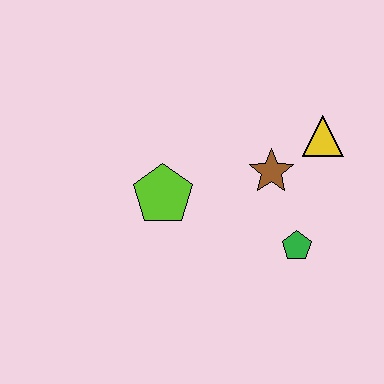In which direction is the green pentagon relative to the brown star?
The green pentagon is below the brown star.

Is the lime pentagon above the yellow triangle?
No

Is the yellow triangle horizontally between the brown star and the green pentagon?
No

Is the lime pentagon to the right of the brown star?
No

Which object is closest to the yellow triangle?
The brown star is closest to the yellow triangle.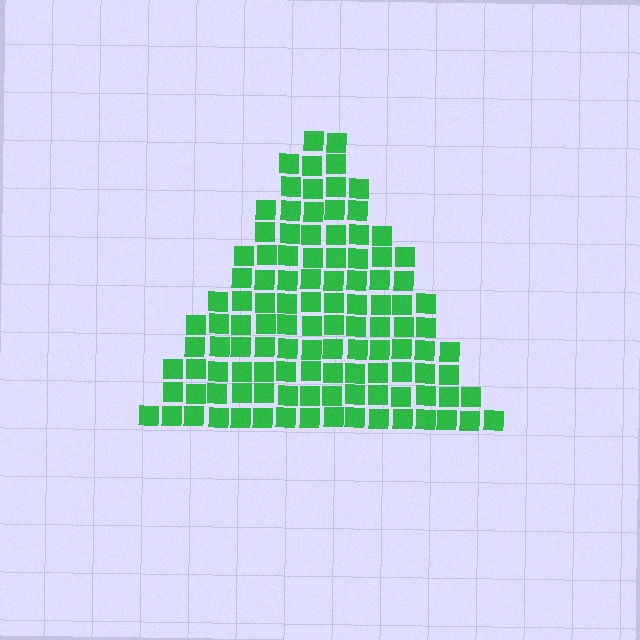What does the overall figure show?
The overall figure shows a triangle.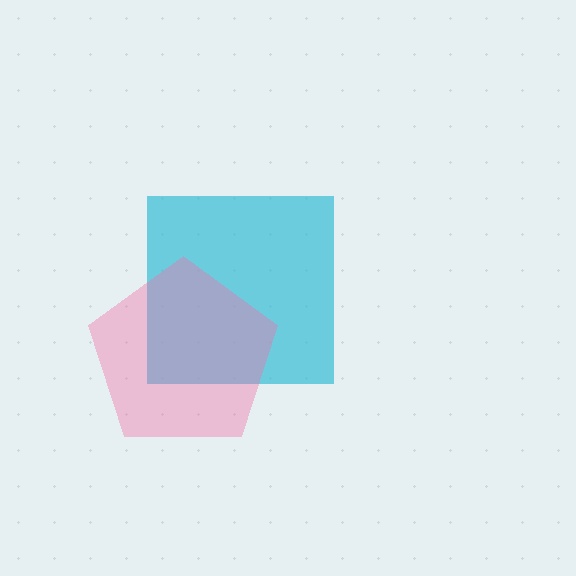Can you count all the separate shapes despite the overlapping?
Yes, there are 2 separate shapes.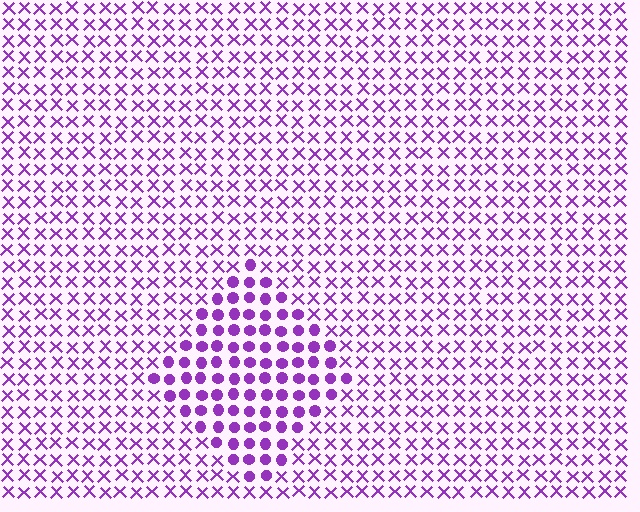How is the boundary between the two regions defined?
The boundary is defined by a change in element shape: circles inside vs. X marks outside. All elements share the same color and spacing.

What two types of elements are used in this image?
The image uses circles inside the diamond region and X marks outside it.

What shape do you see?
I see a diamond.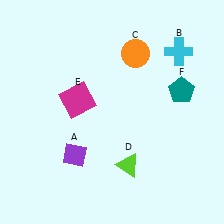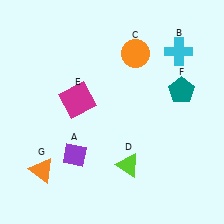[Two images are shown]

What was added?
An orange triangle (G) was added in Image 2.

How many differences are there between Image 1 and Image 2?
There is 1 difference between the two images.